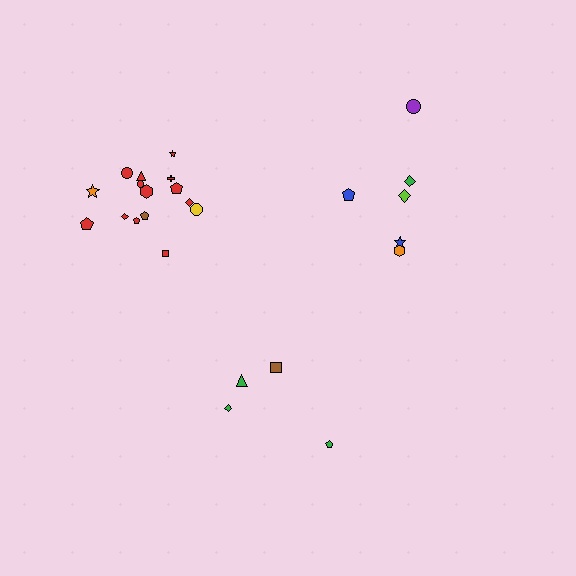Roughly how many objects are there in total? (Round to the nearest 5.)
Roughly 25 objects in total.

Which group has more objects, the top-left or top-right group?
The top-left group.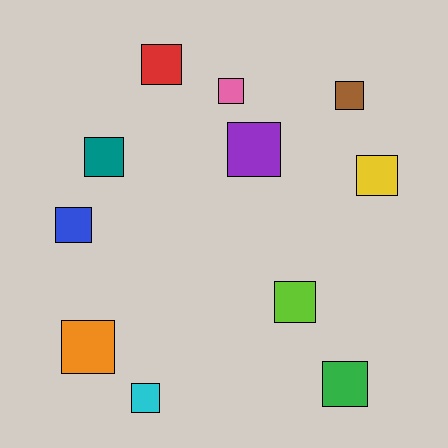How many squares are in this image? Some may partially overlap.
There are 11 squares.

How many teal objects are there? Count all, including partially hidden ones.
There is 1 teal object.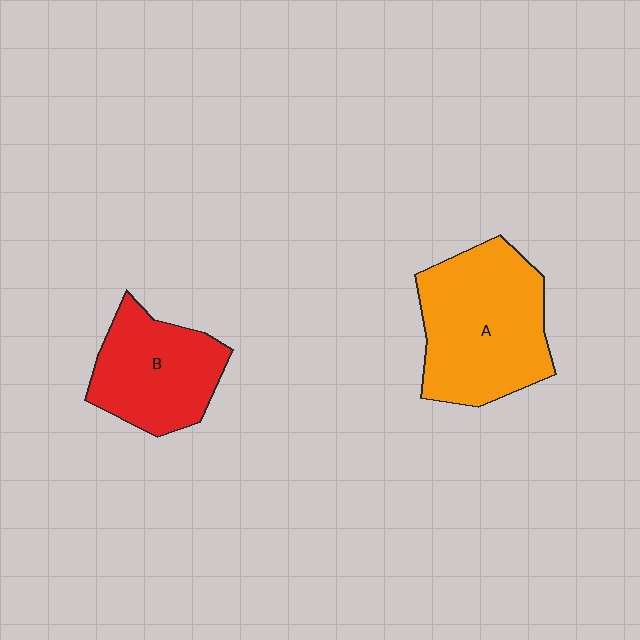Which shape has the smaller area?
Shape B (red).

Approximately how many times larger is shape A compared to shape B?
Approximately 1.4 times.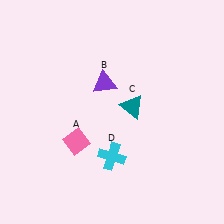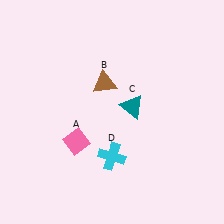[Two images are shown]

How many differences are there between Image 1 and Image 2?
There is 1 difference between the two images.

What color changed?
The triangle (B) changed from purple in Image 1 to brown in Image 2.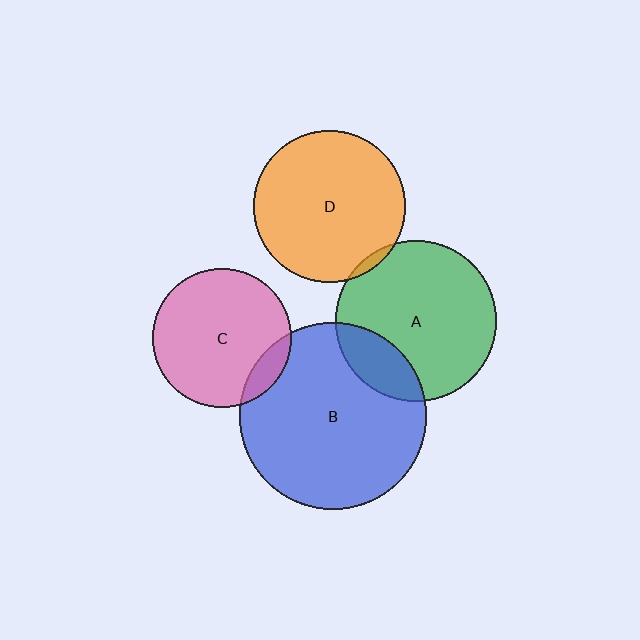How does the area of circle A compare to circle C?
Approximately 1.4 times.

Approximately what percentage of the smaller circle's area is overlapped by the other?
Approximately 10%.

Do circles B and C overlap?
Yes.